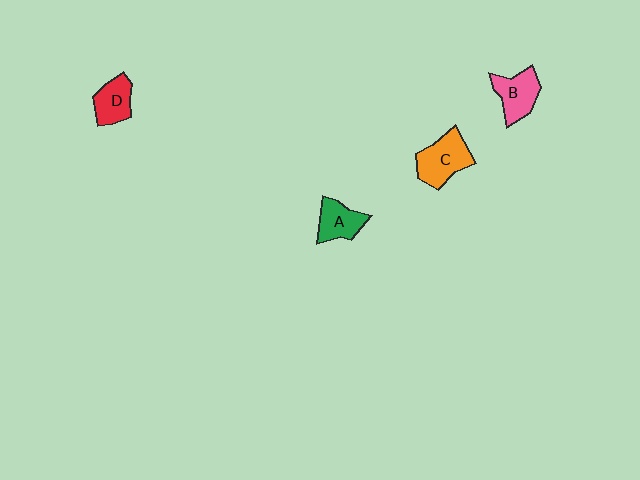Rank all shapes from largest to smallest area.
From largest to smallest: C (orange), B (pink), A (green), D (red).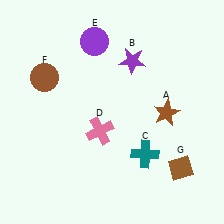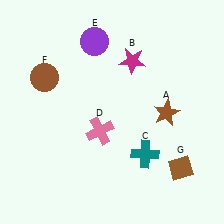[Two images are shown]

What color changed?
The star (B) changed from purple in Image 1 to magenta in Image 2.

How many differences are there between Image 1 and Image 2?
There is 1 difference between the two images.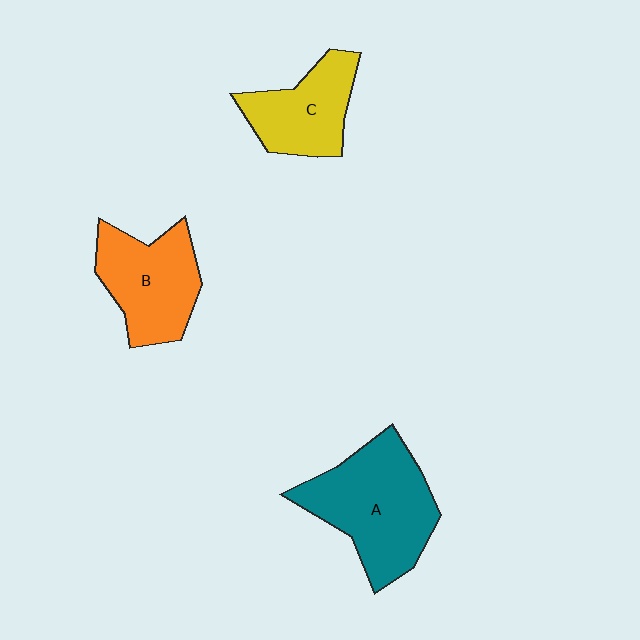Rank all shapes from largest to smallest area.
From largest to smallest: A (teal), B (orange), C (yellow).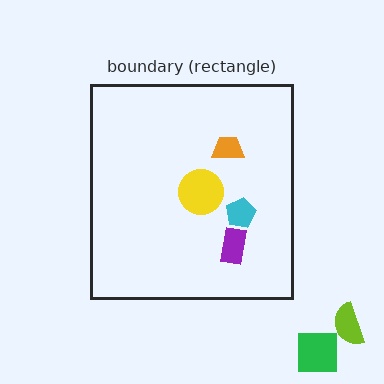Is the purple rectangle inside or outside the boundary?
Inside.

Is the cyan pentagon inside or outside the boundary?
Inside.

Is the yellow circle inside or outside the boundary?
Inside.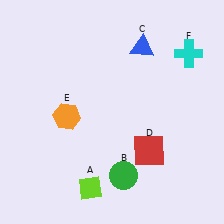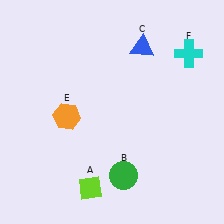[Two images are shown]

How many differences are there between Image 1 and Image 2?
There is 1 difference between the two images.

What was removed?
The red square (D) was removed in Image 2.